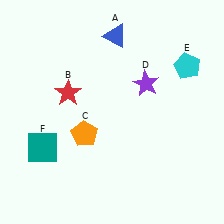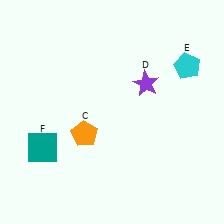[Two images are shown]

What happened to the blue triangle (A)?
The blue triangle (A) was removed in Image 2. It was in the top-right area of Image 1.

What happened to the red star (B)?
The red star (B) was removed in Image 2. It was in the top-left area of Image 1.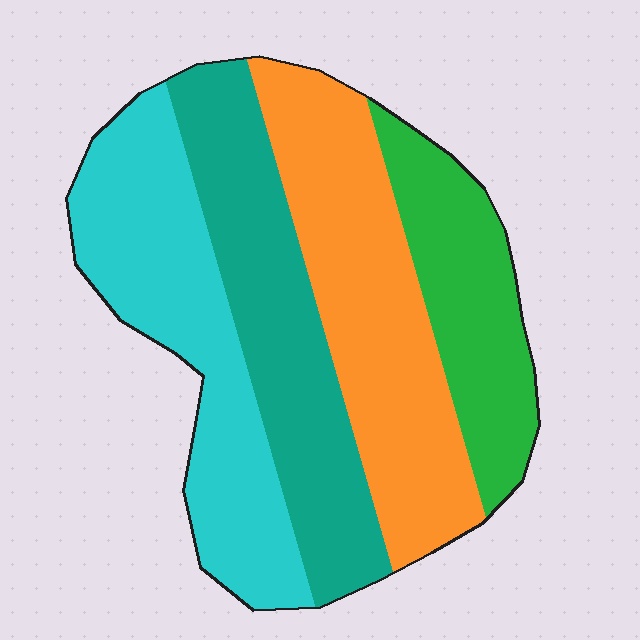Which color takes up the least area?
Green, at roughly 20%.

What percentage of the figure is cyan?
Cyan covers about 30% of the figure.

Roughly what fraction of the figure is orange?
Orange covers 29% of the figure.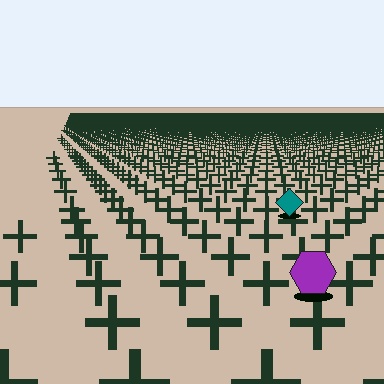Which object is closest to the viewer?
The purple hexagon is closest. The texture marks near it are larger and more spread out.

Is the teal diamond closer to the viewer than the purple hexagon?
No. The purple hexagon is closer — you can tell from the texture gradient: the ground texture is coarser near it.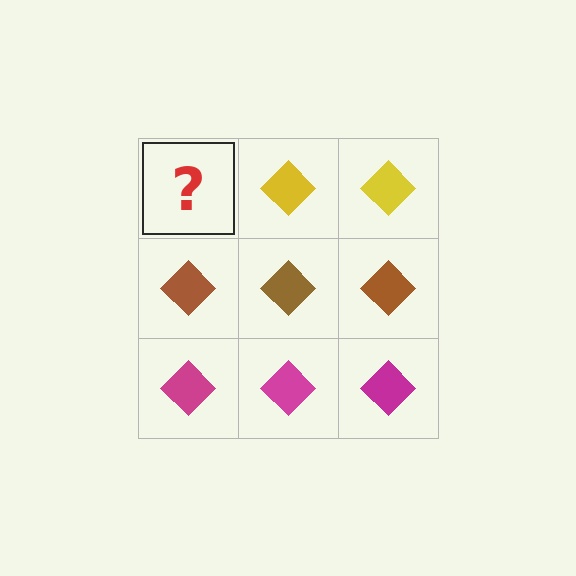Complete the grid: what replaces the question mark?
The question mark should be replaced with a yellow diamond.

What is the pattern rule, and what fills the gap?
The rule is that each row has a consistent color. The gap should be filled with a yellow diamond.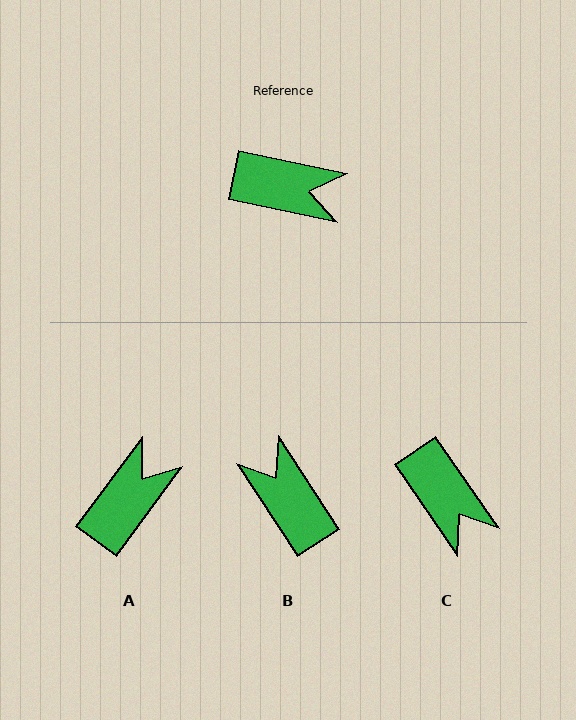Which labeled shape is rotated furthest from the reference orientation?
B, about 135 degrees away.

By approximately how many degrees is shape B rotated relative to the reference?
Approximately 135 degrees counter-clockwise.